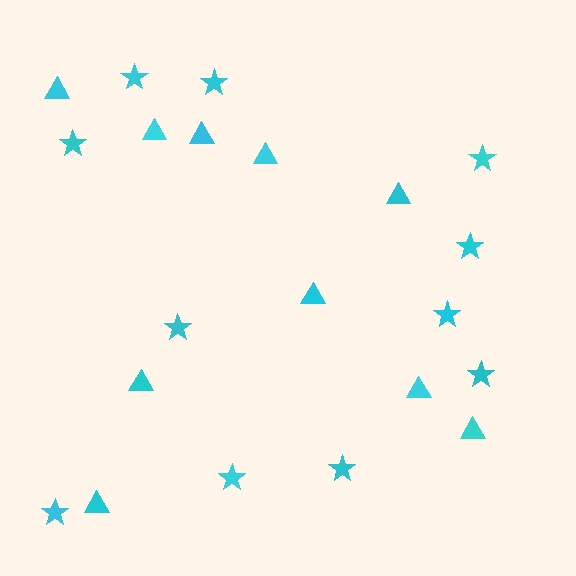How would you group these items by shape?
There are 2 groups: one group of triangles (10) and one group of stars (11).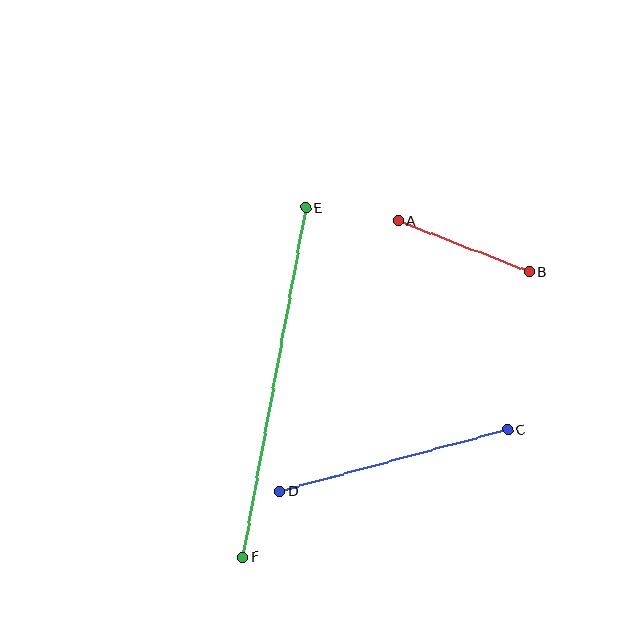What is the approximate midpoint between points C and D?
The midpoint is at approximately (394, 460) pixels.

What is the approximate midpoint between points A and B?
The midpoint is at approximately (464, 246) pixels.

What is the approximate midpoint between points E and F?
The midpoint is at approximately (275, 383) pixels.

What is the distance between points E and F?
The distance is approximately 355 pixels.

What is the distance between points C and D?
The distance is approximately 236 pixels.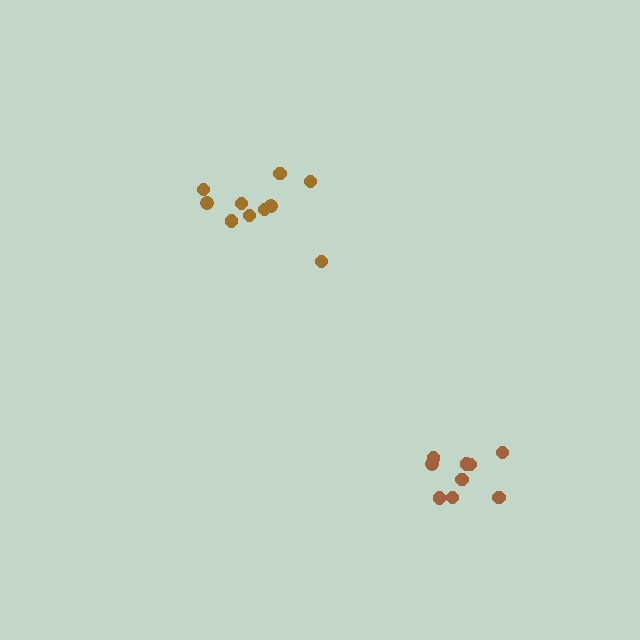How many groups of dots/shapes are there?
There are 2 groups.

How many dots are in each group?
Group 1: 10 dots, Group 2: 9 dots (19 total).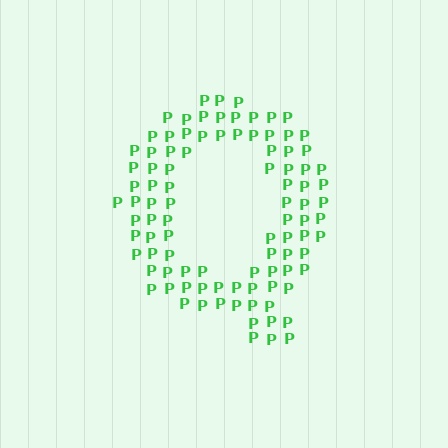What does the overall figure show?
The overall figure shows the letter Q.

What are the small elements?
The small elements are letter P's.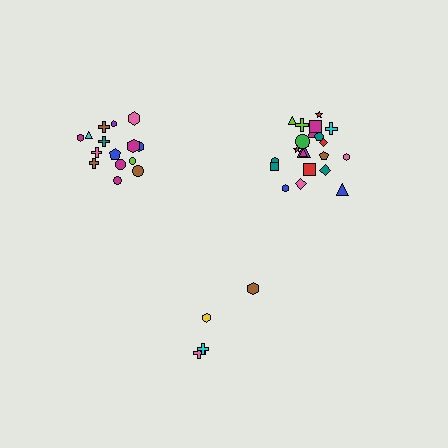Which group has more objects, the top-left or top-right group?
The top-right group.